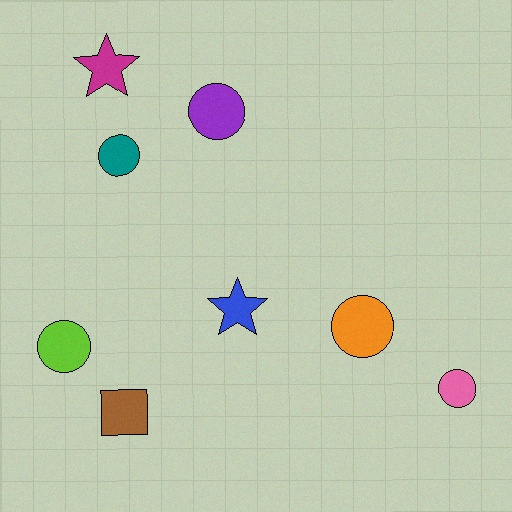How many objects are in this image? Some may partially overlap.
There are 8 objects.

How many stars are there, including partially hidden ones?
There are 2 stars.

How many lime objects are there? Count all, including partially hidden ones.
There is 1 lime object.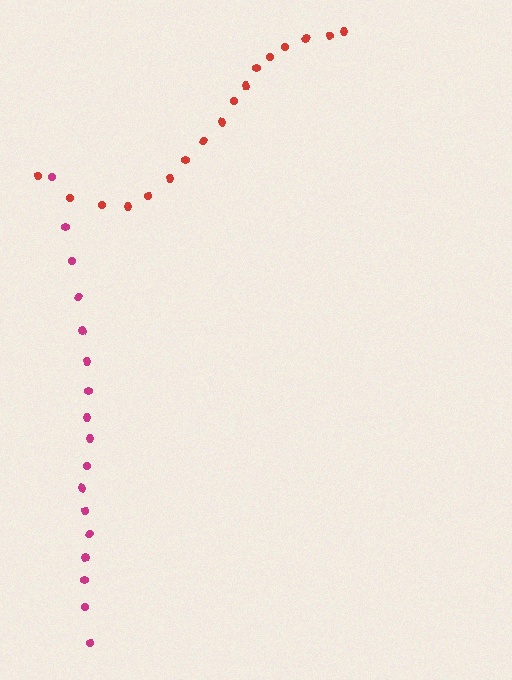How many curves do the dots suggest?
There are 2 distinct paths.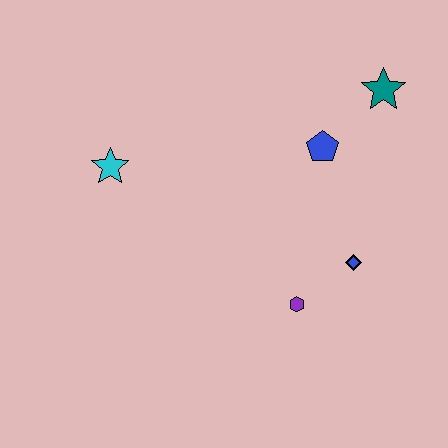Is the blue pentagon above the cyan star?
Yes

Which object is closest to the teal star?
The blue pentagon is closest to the teal star.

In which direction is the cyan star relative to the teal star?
The cyan star is to the left of the teal star.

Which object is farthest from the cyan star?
The teal star is farthest from the cyan star.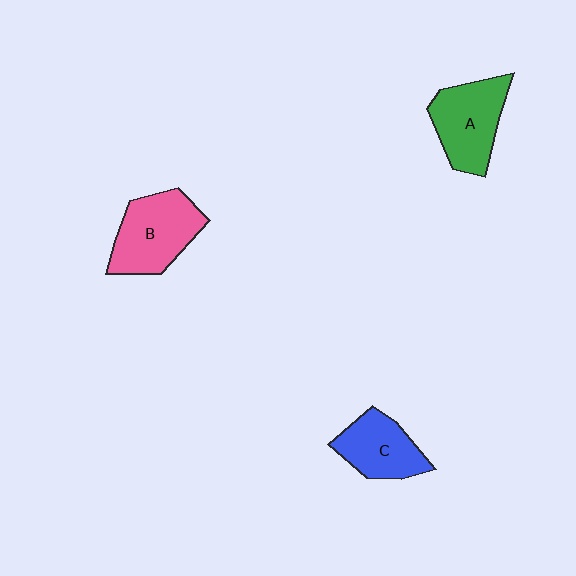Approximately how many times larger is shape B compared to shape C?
Approximately 1.3 times.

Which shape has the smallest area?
Shape C (blue).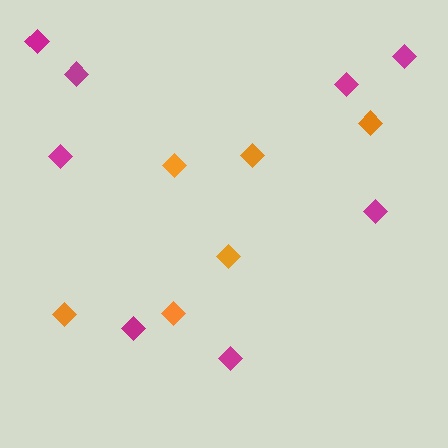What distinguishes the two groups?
There are 2 groups: one group of orange diamonds (6) and one group of magenta diamonds (8).